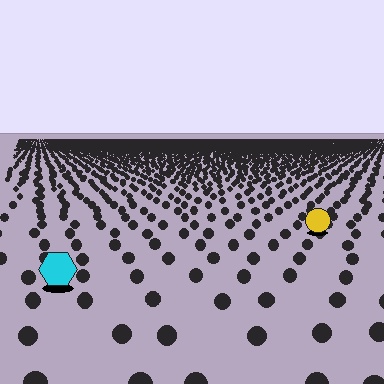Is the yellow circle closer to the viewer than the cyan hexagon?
No. The cyan hexagon is closer — you can tell from the texture gradient: the ground texture is coarser near it.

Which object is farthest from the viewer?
The yellow circle is farthest from the viewer. It appears smaller and the ground texture around it is denser.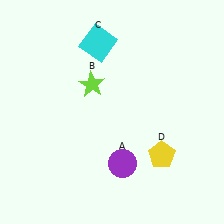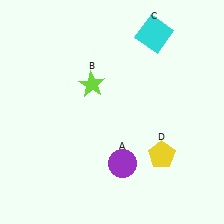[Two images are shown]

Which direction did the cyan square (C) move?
The cyan square (C) moved right.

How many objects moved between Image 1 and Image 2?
1 object moved between the two images.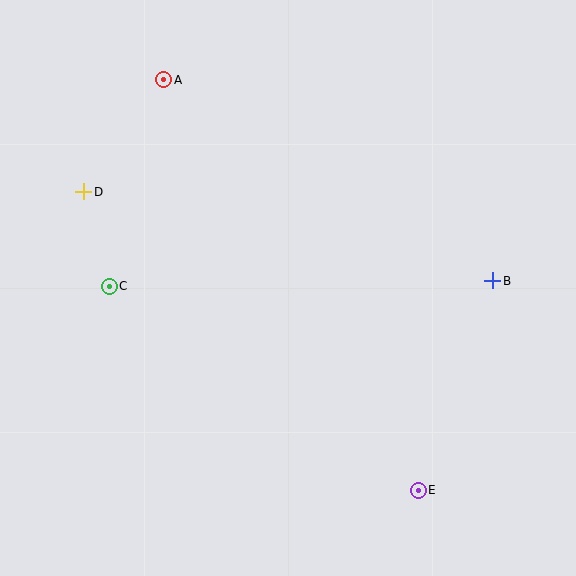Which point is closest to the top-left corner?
Point A is closest to the top-left corner.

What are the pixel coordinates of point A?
Point A is at (164, 80).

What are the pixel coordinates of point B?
Point B is at (493, 281).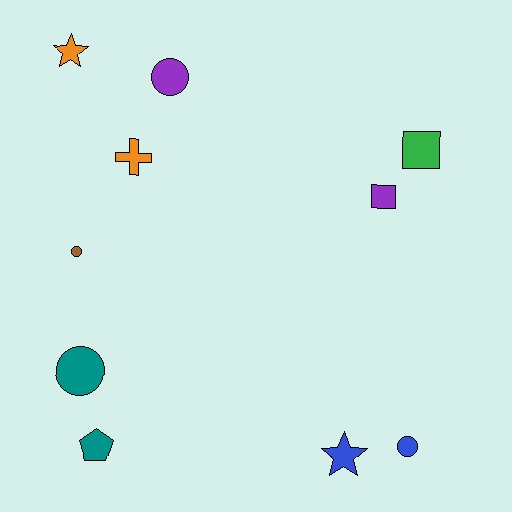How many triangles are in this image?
There are no triangles.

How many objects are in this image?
There are 10 objects.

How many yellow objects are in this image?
There are no yellow objects.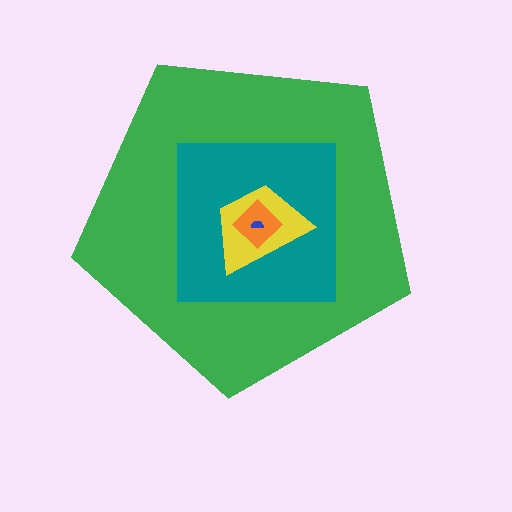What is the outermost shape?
The green pentagon.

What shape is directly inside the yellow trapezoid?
The orange diamond.